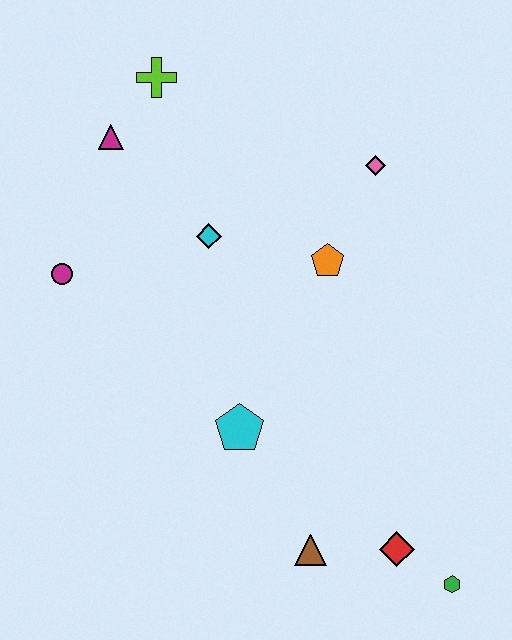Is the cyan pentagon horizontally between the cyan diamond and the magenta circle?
No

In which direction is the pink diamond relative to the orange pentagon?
The pink diamond is above the orange pentagon.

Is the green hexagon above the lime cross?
No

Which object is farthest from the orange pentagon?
The green hexagon is farthest from the orange pentagon.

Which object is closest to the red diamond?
The green hexagon is closest to the red diamond.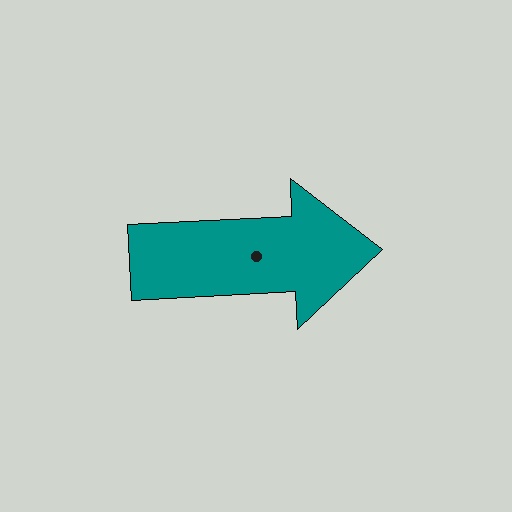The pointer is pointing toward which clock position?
Roughly 3 o'clock.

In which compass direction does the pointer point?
East.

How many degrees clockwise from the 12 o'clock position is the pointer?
Approximately 87 degrees.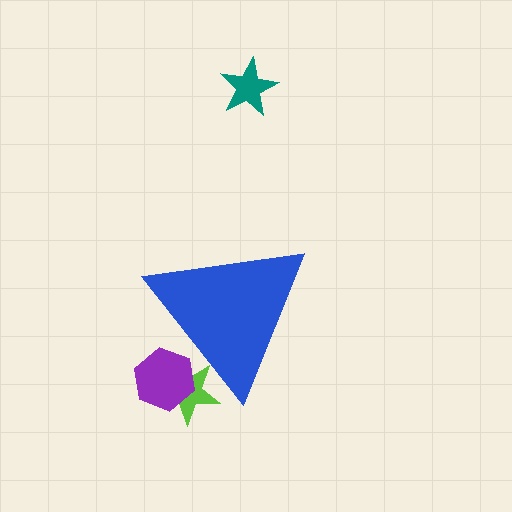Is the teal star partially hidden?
No, the teal star is fully visible.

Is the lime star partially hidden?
Yes, the lime star is partially hidden behind the blue triangle.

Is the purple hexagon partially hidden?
Yes, the purple hexagon is partially hidden behind the blue triangle.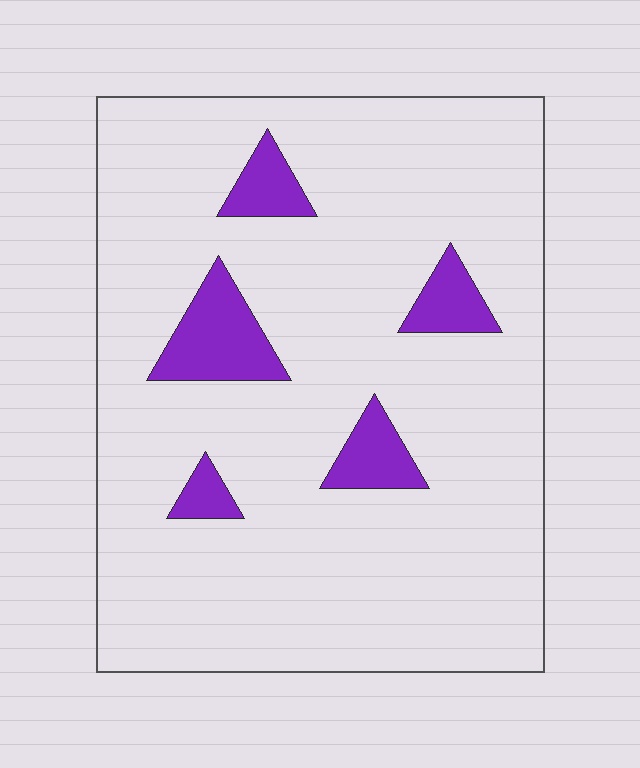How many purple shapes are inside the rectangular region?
5.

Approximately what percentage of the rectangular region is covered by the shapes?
Approximately 10%.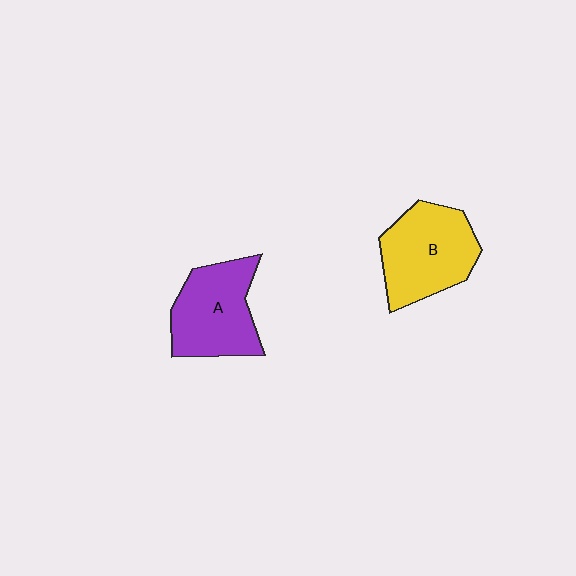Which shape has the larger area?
Shape B (yellow).